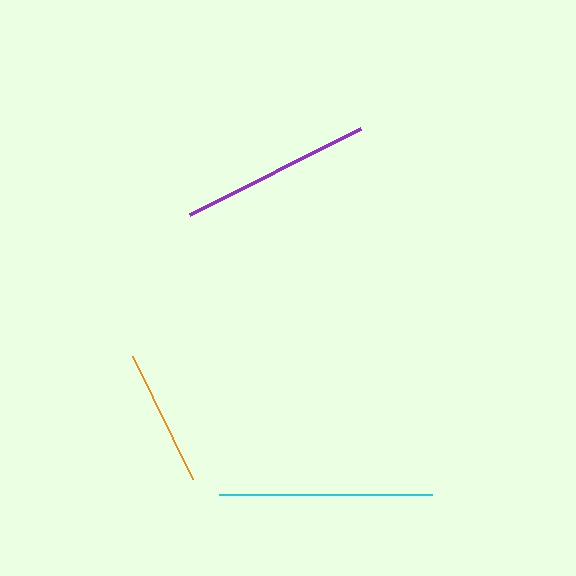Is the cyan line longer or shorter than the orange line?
The cyan line is longer than the orange line.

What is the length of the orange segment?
The orange segment is approximately 136 pixels long.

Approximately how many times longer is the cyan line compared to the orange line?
The cyan line is approximately 1.6 times the length of the orange line.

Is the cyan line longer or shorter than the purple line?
The cyan line is longer than the purple line.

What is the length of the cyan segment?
The cyan segment is approximately 212 pixels long.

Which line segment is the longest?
The cyan line is the longest at approximately 212 pixels.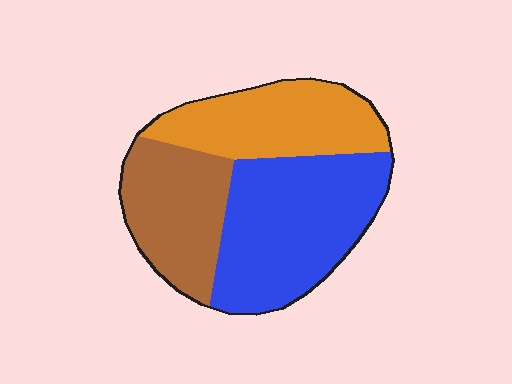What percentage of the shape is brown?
Brown covers 27% of the shape.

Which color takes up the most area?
Blue, at roughly 45%.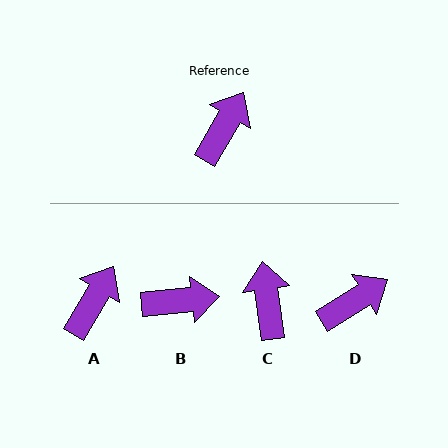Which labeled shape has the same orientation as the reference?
A.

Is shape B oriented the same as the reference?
No, it is off by about 54 degrees.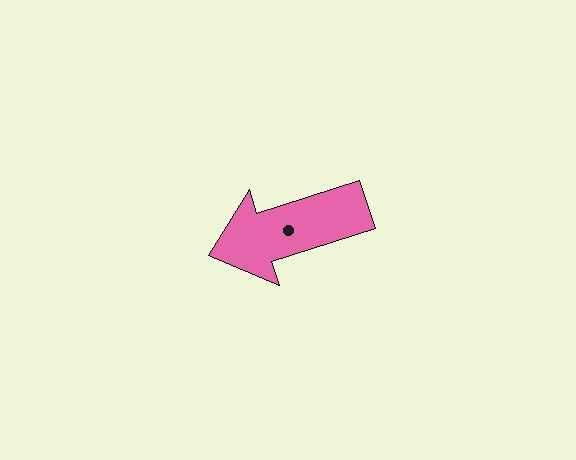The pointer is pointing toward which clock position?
Roughly 8 o'clock.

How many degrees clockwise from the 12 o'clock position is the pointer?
Approximately 252 degrees.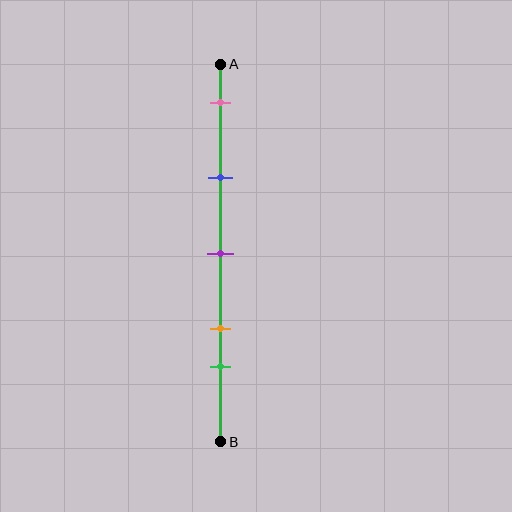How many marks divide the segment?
There are 5 marks dividing the segment.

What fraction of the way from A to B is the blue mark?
The blue mark is approximately 30% (0.3) of the way from A to B.